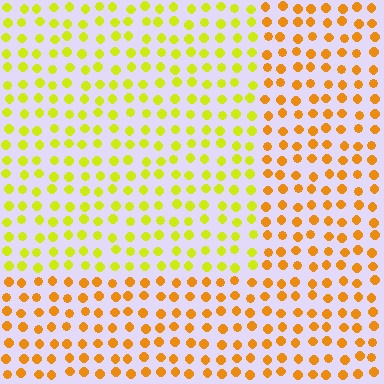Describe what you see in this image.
The image is filled with small orange elements in a uniform arrangement. A rectangle-shaped region is visible where the elements are tinted to a slightly different hue, forming a subtle color boundary.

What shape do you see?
I see a rectangle.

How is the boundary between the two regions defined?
The boundary is defined purely by a slight shift in hue (about 35 degrees). Spacing, size, and orientation are identical on both sides.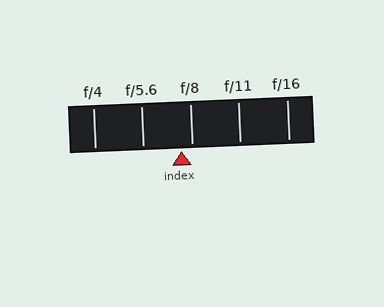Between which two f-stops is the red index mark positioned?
The index mark is between f/5.6 and f/8.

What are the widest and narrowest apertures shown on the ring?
The widest aperture shown is f/4 and the narrowest is f/16.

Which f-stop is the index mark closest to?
The index mark is closest to f/8.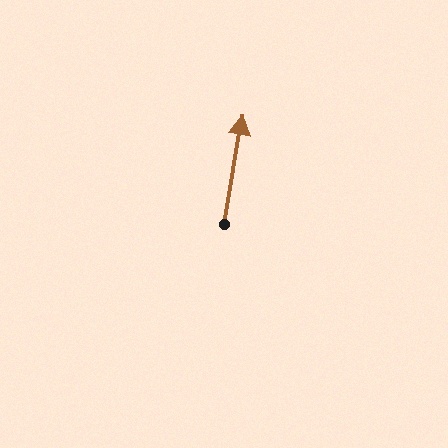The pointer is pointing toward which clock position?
Roughly 12 o'clock.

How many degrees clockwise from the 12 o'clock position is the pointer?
Approximately 10 degrees.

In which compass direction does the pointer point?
North.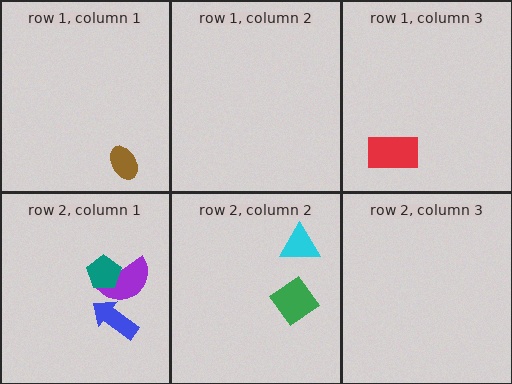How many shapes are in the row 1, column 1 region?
1.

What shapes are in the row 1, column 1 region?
The brown ellipse.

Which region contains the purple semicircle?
The row 2, column 1 region.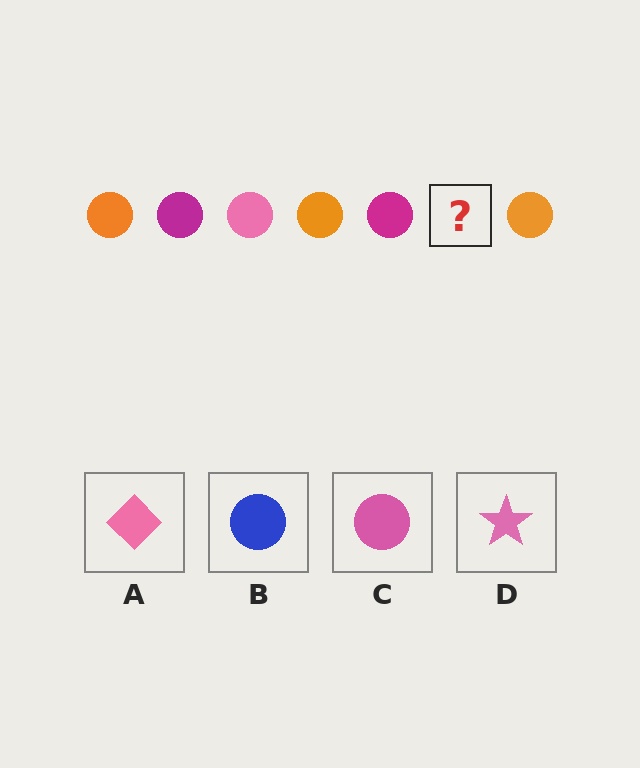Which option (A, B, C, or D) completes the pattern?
C.